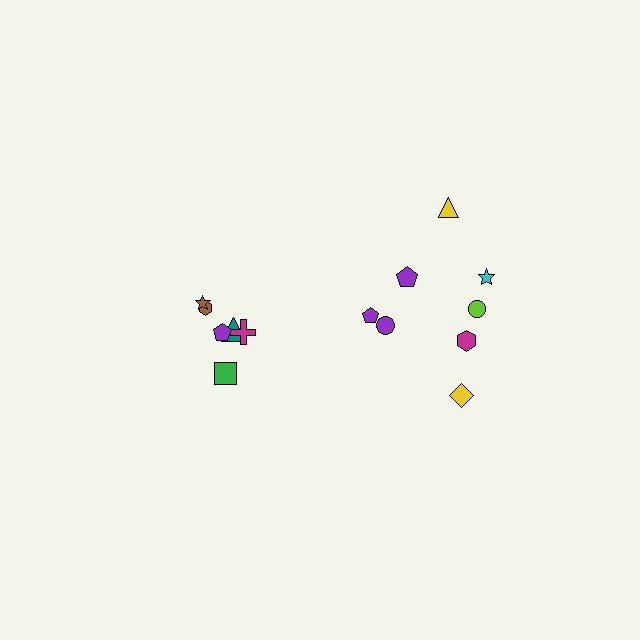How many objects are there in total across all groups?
There are 14 objects.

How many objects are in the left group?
There are 6 objects.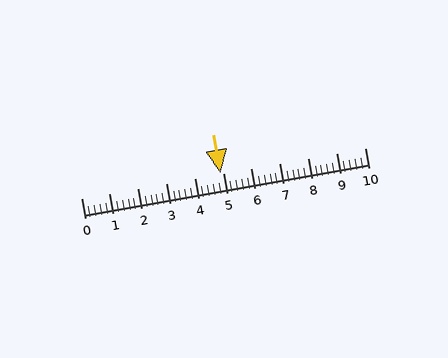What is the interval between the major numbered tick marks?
The major tick marks are spaced 1 units apart.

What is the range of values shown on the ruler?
The ruler shows values from 0 to 10.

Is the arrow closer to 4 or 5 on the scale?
The arrow is closer to 5.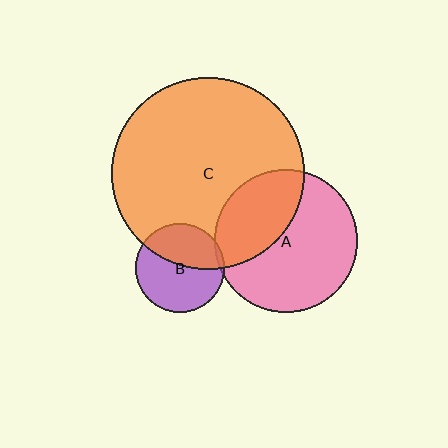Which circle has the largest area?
Circle C (orange).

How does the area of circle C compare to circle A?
Approximately 1.8 times.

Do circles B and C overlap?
Yes.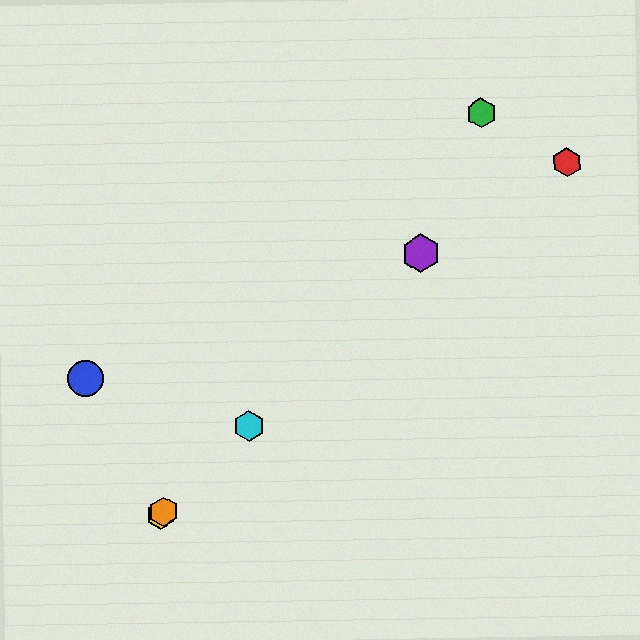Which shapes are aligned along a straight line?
The yellow hexagon, the purple hexagon, the orange hexagon, the cyan hexagon are aligned along a straight line.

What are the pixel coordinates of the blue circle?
The blue circle is at (85, 378).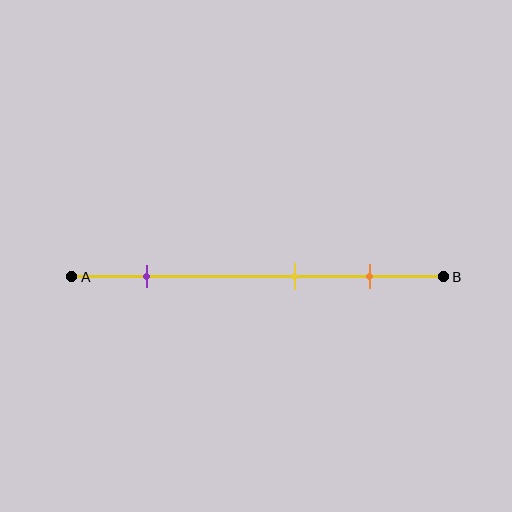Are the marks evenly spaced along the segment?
No, the marks are not evenly spaced.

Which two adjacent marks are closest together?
The yellow and orange marks are the closest adjacent pair.